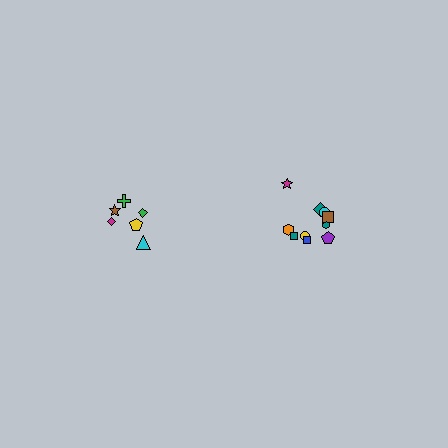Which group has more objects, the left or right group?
The right group.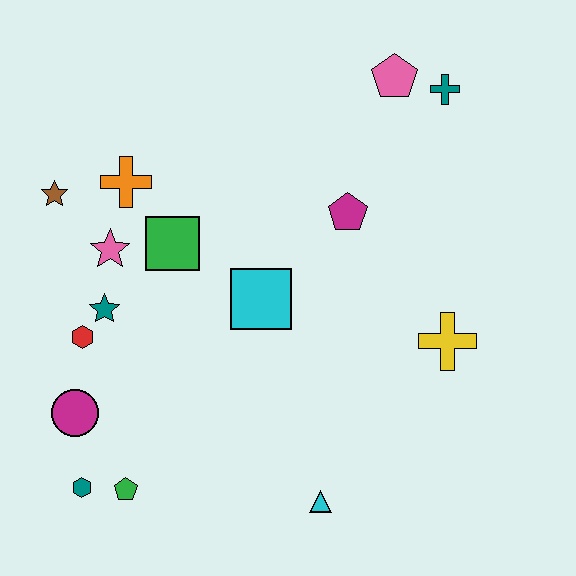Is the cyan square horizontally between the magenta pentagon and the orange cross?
Yes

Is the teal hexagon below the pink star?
Yes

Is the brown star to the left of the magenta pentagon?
Yes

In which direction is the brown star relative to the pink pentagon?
The brown star is to the left of the pink pentagon.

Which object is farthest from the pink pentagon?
The teal hexagon is farthest from the pink pentagon.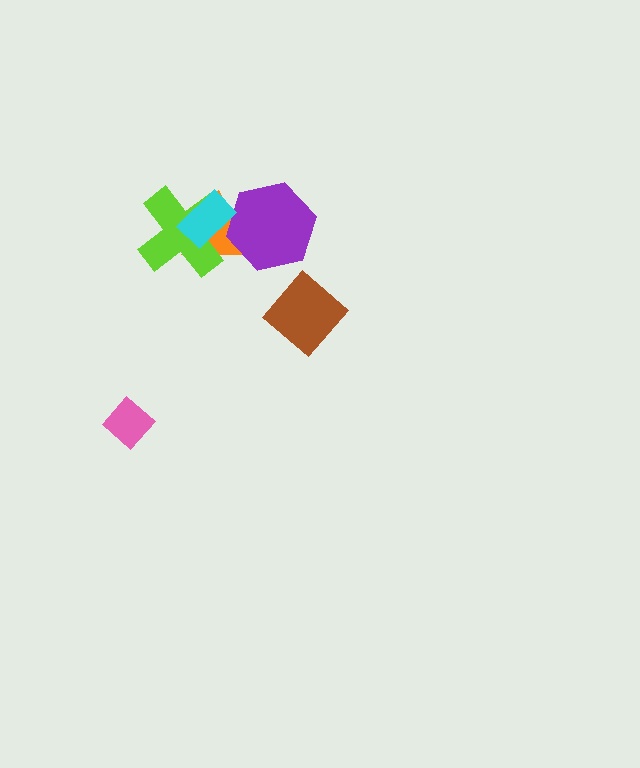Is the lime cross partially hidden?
Yes, it is partially covered by another shape.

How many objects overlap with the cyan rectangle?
3 objects overlap with the cyan rectangle.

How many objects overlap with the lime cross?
2 objects overlap with the lime cross.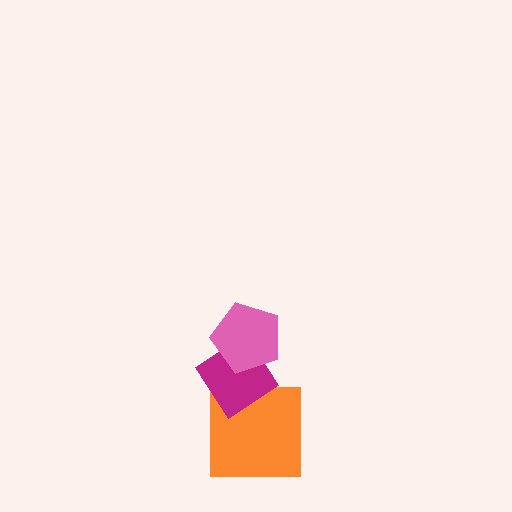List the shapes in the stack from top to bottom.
From top to bottom: the pink pentagon, the magenta diamond, the orange square.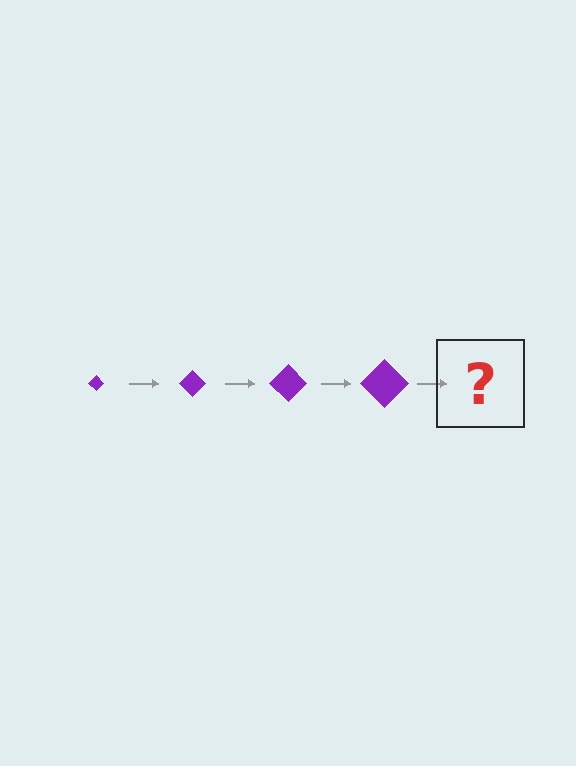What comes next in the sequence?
The next element should be a purple diamond, larger than the previous one.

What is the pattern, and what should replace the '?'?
The pattern is that the diamond gets progressively larger each step. The '?' should be a purple diamond, larger than the previous one.